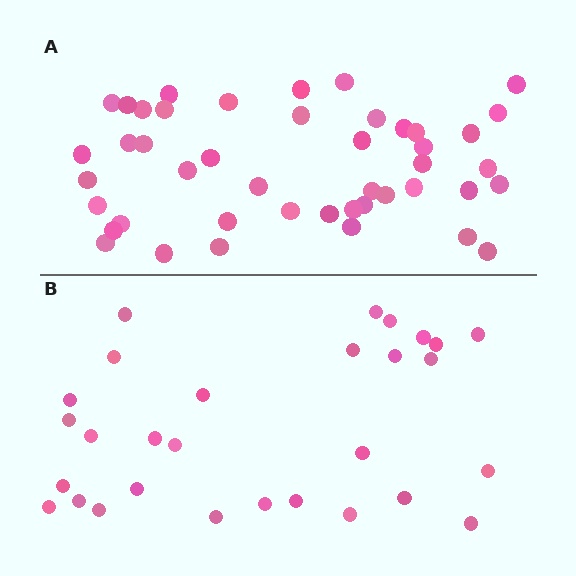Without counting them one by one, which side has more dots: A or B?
Region A (the top region) has more dots.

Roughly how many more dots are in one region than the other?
Region A has approximately 15 more dots than region B.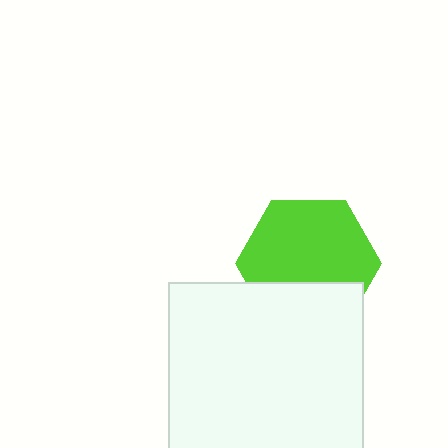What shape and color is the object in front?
The object in front is a white square.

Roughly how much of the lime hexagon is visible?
Most of it is visible (roughly 68%).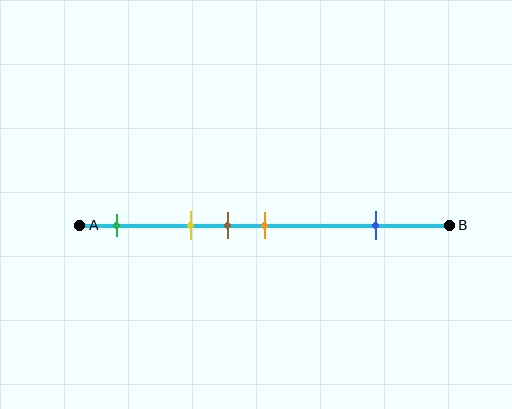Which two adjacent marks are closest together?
The brown and orange marks are the closest adjacent pair.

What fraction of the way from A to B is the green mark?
The green mark is approximately 10% (0.1) of the way from A to B.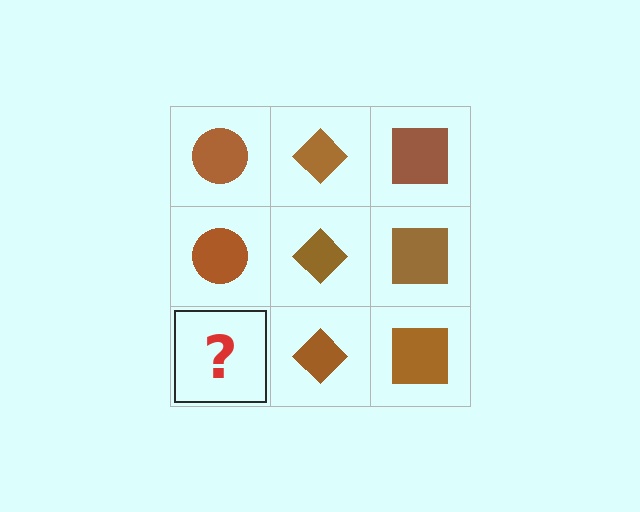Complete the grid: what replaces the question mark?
The question mark should be replaced with a brown circle.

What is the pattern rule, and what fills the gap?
The rule is that each column has a consistent shape. The gap should be filled with a brown circle.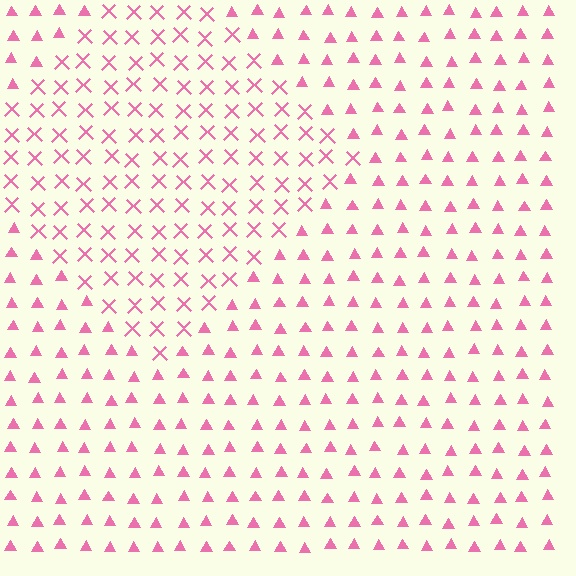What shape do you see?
I see a diamond.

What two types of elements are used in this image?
The image uses X marks inside the diamond region and triangles outside it.